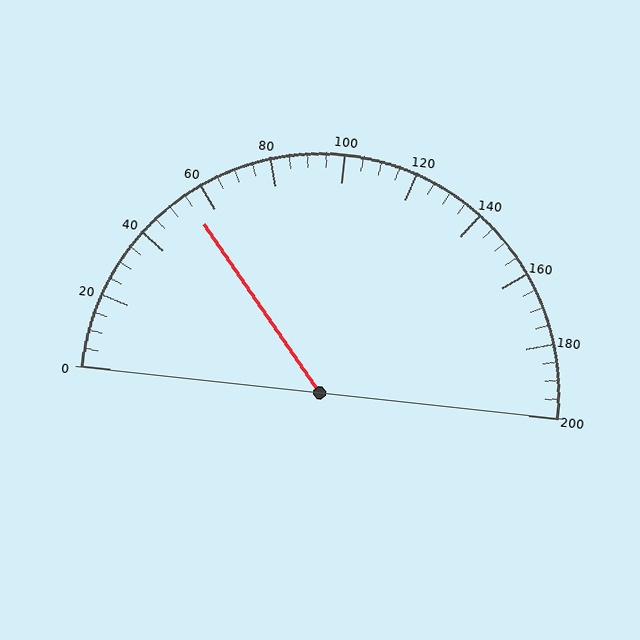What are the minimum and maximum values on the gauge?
The gauge ranges from 0 to 200.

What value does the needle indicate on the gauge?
The needle indicates approximately 55.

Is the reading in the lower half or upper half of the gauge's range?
The reading is in the lower half of the range (0 to 200).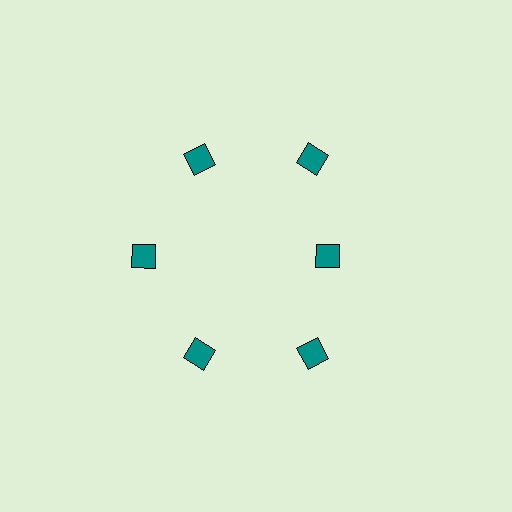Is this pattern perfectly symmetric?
No. The 6 teal diamonds are arranged in a ring, but one element near the 3 o'clock position is pulled inward toward the center, breaking the 6-fold rotational symmetry.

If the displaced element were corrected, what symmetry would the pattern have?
It would have 6-fold rotational symmetry — the pattern would map onto itself every 60 degrees.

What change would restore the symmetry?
The symmetry would be restored by moving it outward, back onto the ring so that all 6 diamonds sit at equal angles and equal distance from the center.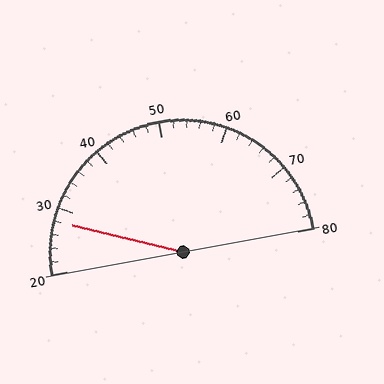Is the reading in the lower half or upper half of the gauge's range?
The reading is in the lower half of the range (20 to 80).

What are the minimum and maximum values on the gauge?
The gauge ranges from 20 to 80.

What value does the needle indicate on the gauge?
The needle indicates approximately 28.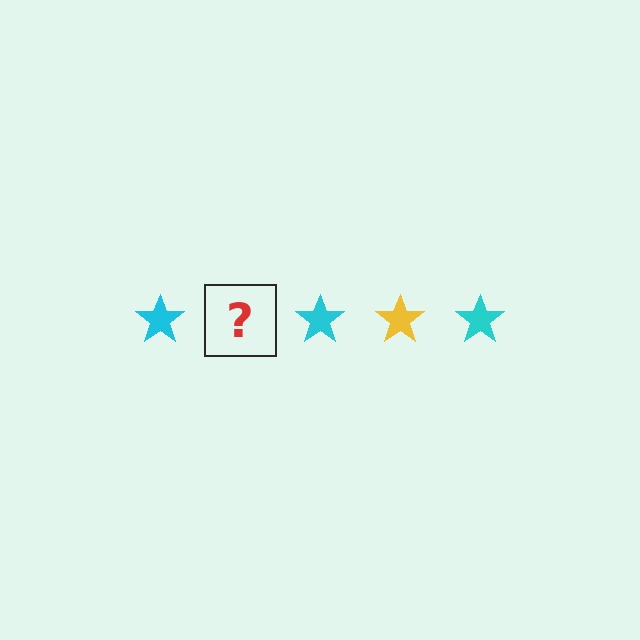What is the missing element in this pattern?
The missing element is a yellow star.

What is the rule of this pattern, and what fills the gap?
The rule is that the pattern cycles through cyan, yellow stars. The gap should be filled with a yellow star.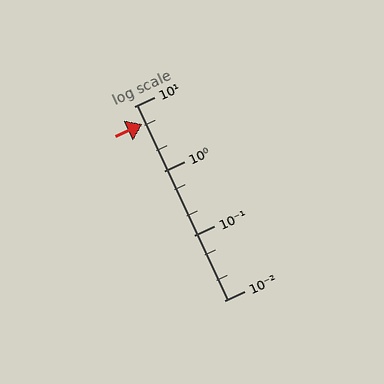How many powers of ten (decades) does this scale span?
The scale spans 3 decades, from 0.01 to 10.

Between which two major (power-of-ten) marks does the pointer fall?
The pointer is between 1 and 10.